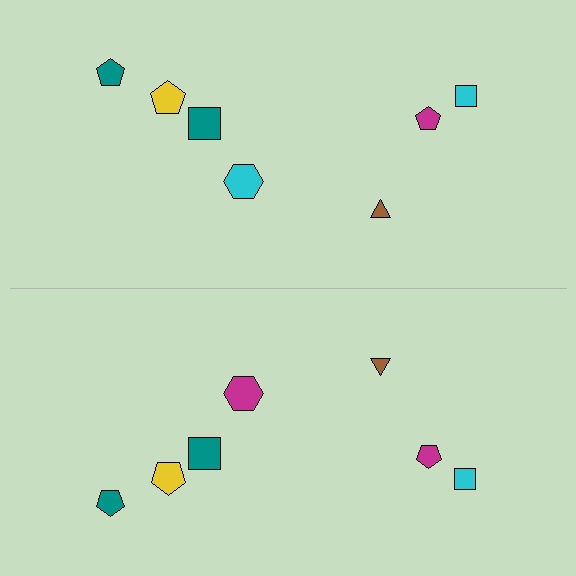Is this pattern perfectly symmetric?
No, the pattern is not perfectly symmetric. The magenta hexagon on the bottom side breaks the symmetry — its mirror counterpart is cyan.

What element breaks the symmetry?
The magenta hexagon on the bottom side breaks the symmetry — its mirror counterpart is cyan.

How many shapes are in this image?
There are 14 shapes in this image.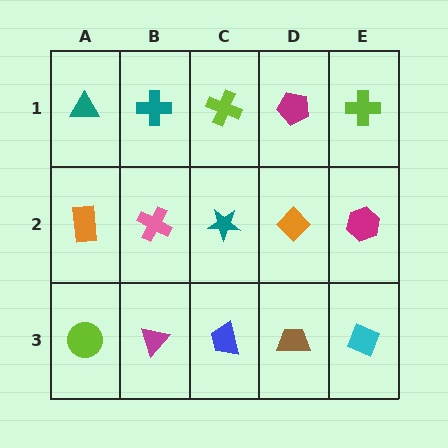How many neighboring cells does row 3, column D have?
3.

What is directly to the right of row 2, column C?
An orange diamond.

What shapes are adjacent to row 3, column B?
A pink cross (row 2, column B), a lime circle (row 3, column A), a blue trapezoid (row 3, column C).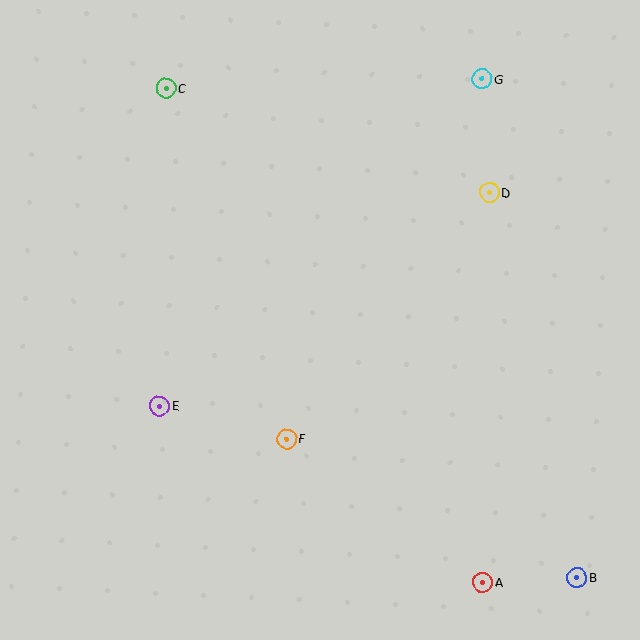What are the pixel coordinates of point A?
Point A is at (483, 582).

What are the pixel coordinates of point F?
Point F is at (287, 439).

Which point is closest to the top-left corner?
Point C is closest to the top-left corner.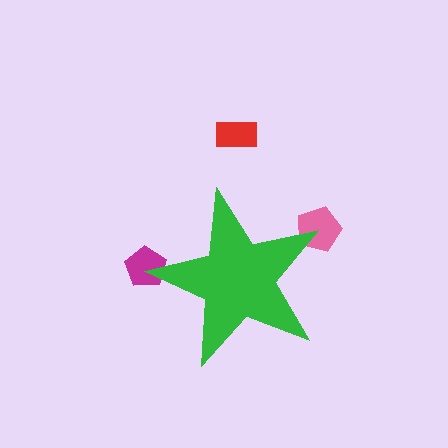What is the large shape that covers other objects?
A green star.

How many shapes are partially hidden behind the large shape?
2 shapes are partially hidden.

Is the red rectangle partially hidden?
No, the red rectangle is fully visible.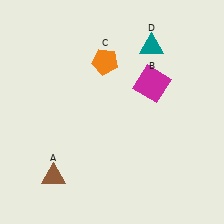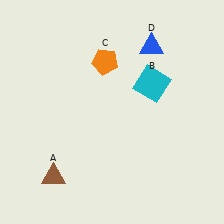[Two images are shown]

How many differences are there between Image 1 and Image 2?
There are 2 differences between the two images.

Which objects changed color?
B changed from magenta to cyan. D changed from teal to blue.